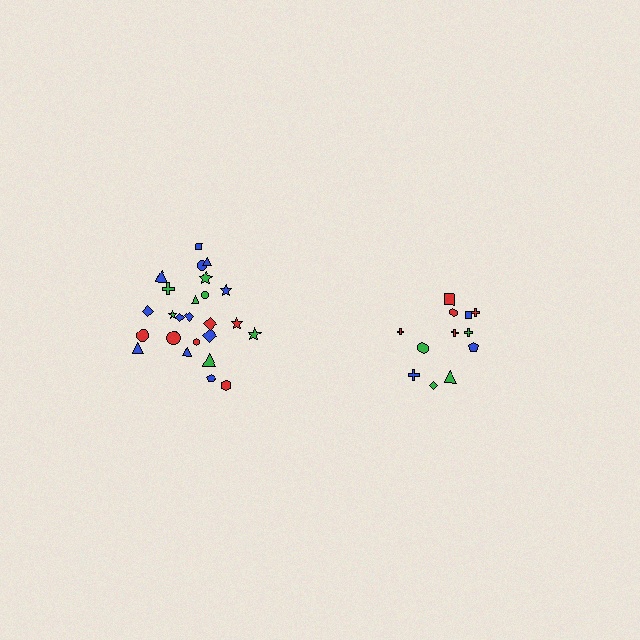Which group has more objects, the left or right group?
The left group.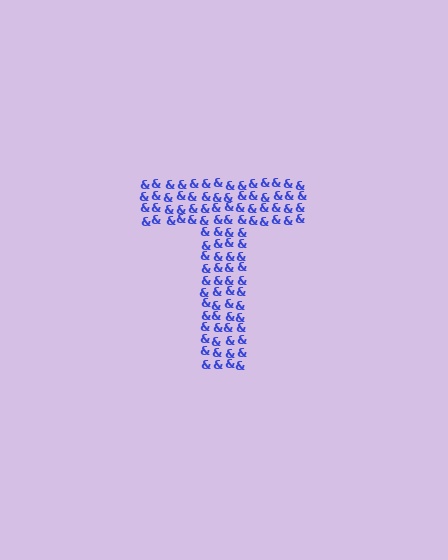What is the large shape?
The large shape is the letter T.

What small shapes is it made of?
It is made of small ampersands.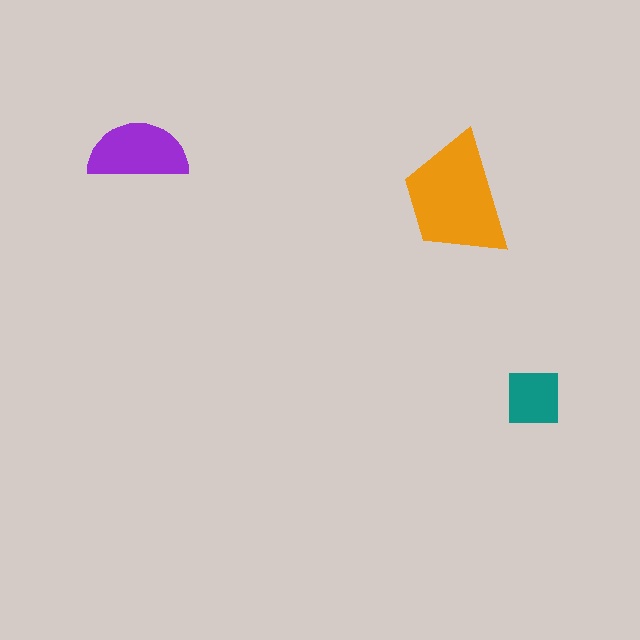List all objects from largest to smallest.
The orange trapezoid, the purple semicircle, the teal square.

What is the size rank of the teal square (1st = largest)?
3rd.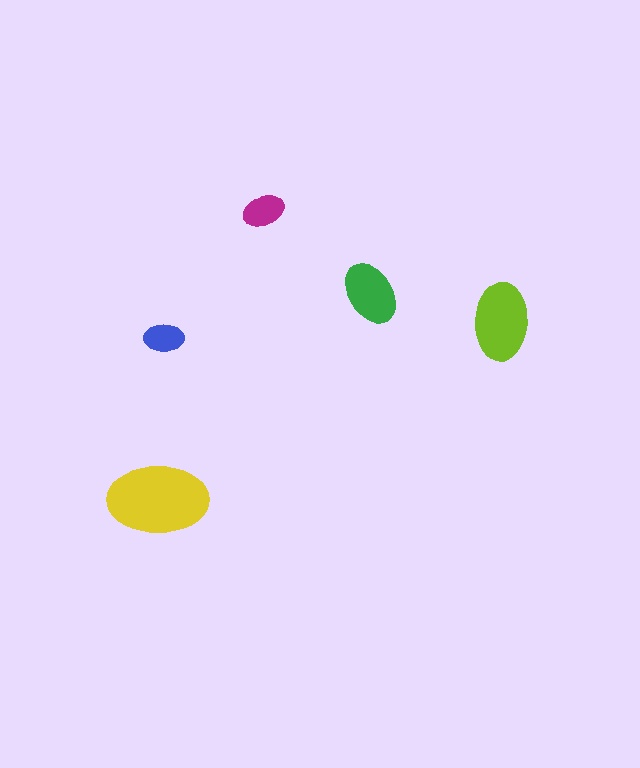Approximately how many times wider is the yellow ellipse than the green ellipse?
About 1.5 times wider.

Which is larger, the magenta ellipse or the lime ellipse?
The lime one.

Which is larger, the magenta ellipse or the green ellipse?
The green one.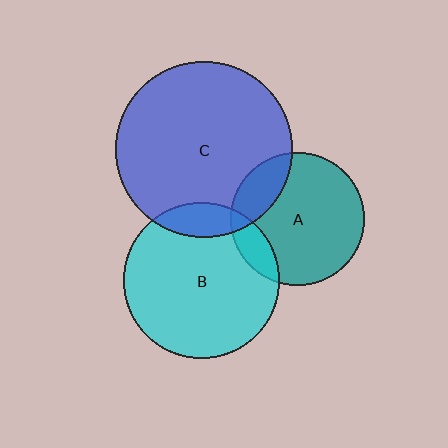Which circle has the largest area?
Circle C (blue).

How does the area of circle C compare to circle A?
Approximately 1.7 times.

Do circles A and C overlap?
Yes.